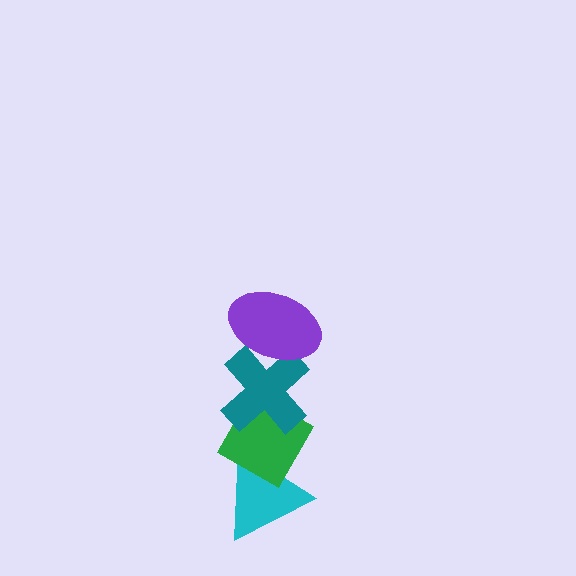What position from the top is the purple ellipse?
The purple ellipse is 1st from the top.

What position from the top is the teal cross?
The teal cross is 2nd from the top.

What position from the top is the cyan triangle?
The cyan triangle is 4th from the top.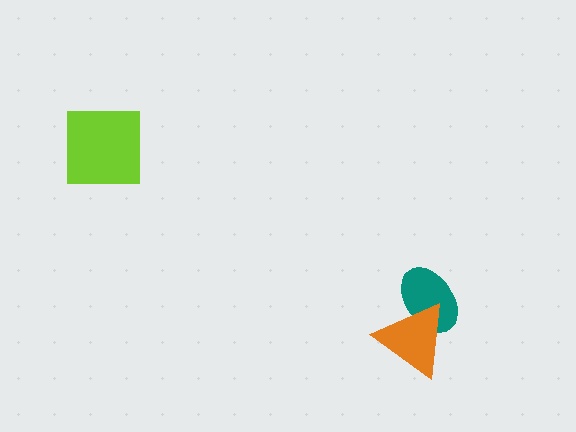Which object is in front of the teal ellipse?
The orange triangle is in front of the teal ellipse.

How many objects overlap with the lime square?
0 objects overlap with the lime square.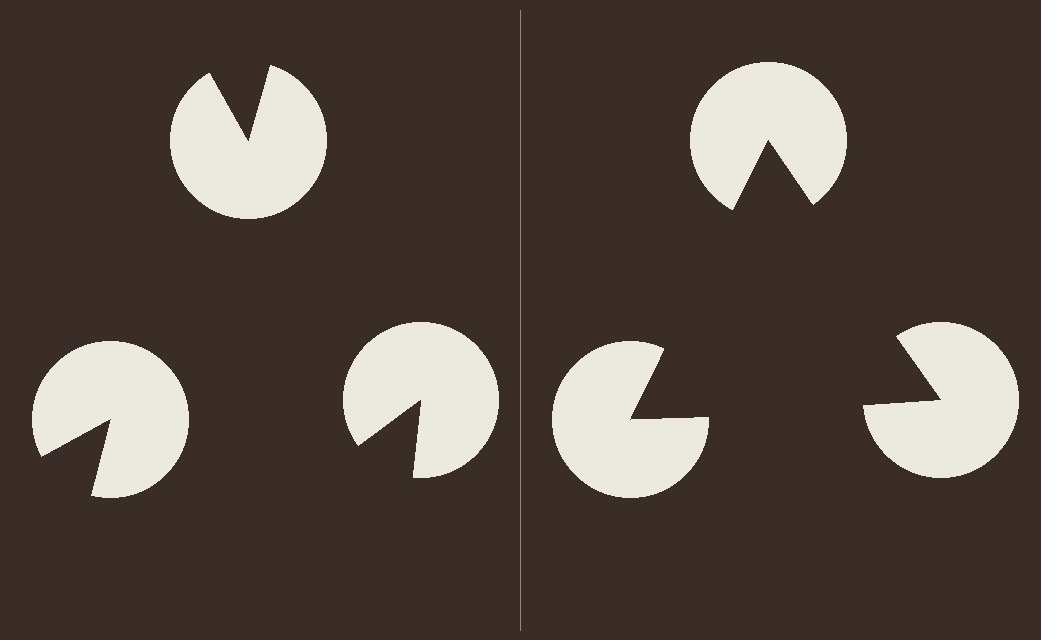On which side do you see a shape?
An illusory triangle appears on the right side. On the left side the wedge cuts are rotated, so no coherent shape forms.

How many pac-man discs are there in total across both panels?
6 — 3 on each side.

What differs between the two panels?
The pac-man discs are positioned identically on both sides; only the wedge orientations differ. On the right they align to a triangle; on the left they are misaligned.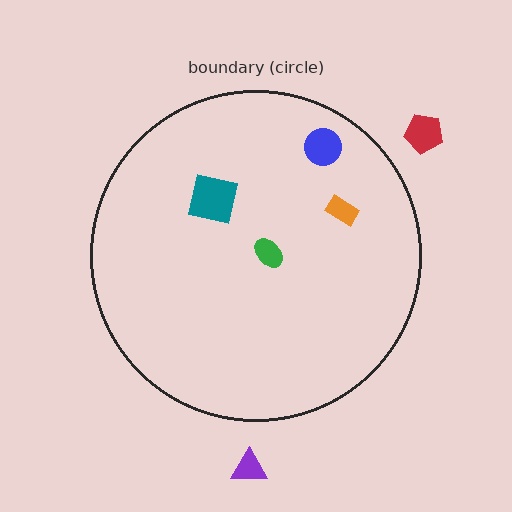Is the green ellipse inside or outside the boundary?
Inside.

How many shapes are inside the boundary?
4 inside, 2 outside.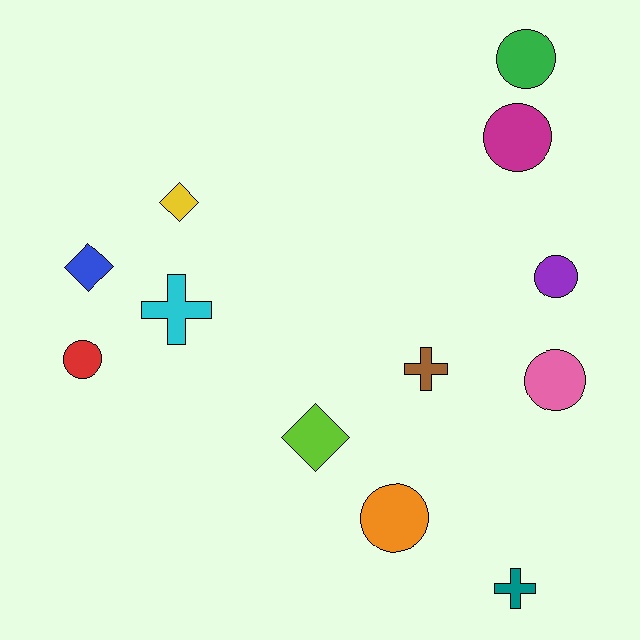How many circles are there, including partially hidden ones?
There are 6 circles.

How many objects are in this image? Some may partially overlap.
There are 12 objects.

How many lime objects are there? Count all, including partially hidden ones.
There is 1 lime object.